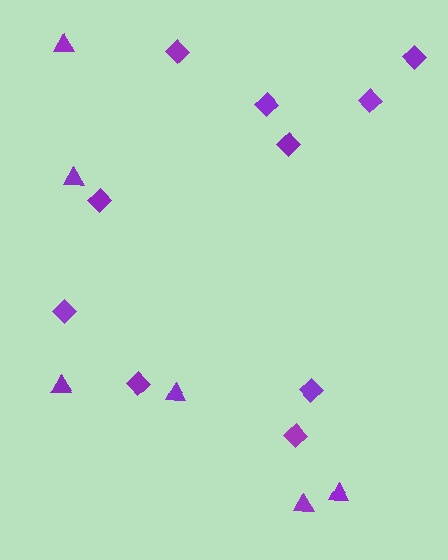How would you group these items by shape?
There are 2 groups: one group of diamonds (10) and one group of triangles (6).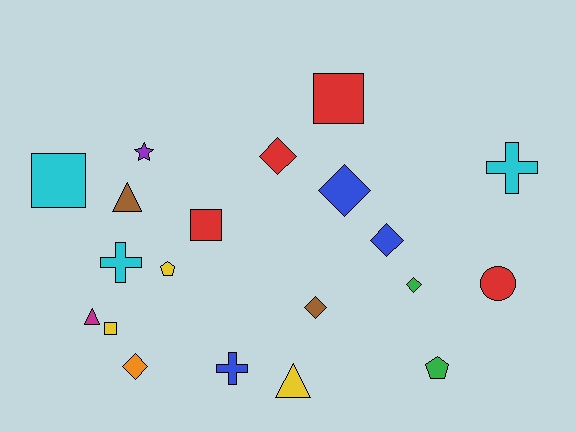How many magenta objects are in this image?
There is 1 magenta object.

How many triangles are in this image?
There are 3 triangles.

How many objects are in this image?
There are 20 objects.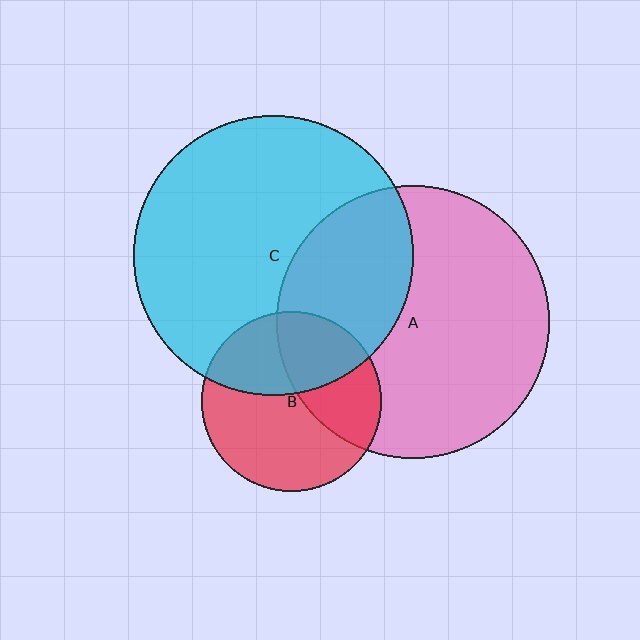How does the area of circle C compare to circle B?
Approximately 2.4 times.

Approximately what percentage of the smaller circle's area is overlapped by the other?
Approximately 40%.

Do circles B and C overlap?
Yes.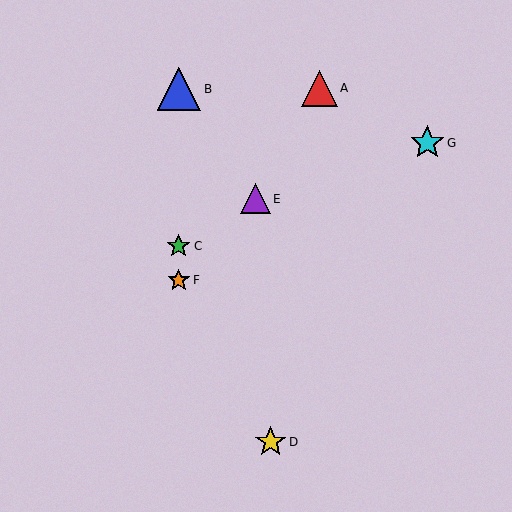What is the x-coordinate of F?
Object F is at x≈179.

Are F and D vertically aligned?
No, F is at x≈179 and D is at x≈271.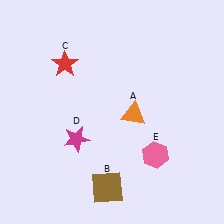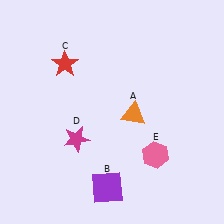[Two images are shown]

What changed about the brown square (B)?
In Image 1, B is brown. In Image 2, it changed to purple.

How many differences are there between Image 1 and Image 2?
There is 1 difference between the two images.